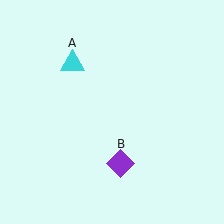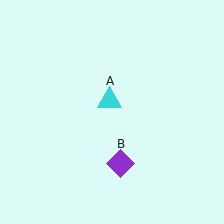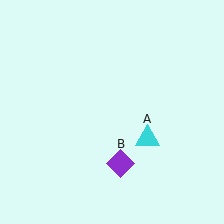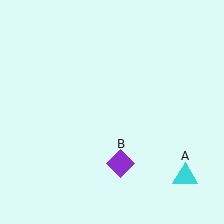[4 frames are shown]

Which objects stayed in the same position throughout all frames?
Purple diamond (object B) remained stationary.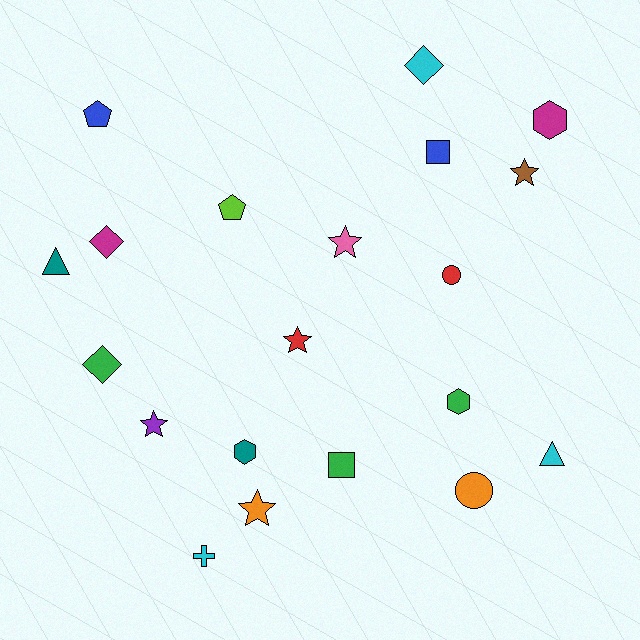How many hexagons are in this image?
There are 3 hexagons.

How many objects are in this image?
There are 20 objects.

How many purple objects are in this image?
There is 1 purple object.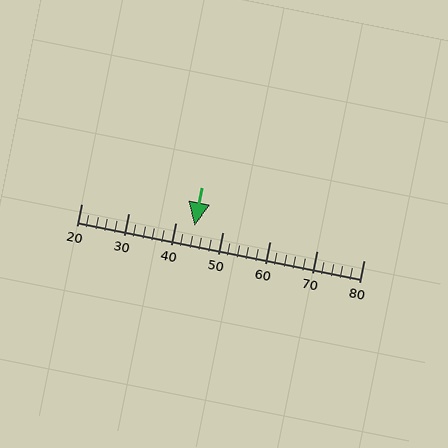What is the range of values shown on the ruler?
The ruler shows values from 20 to 80.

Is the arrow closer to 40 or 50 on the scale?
The arrow is closer to 40.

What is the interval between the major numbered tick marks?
The major tick marks are spaced 10 units apart.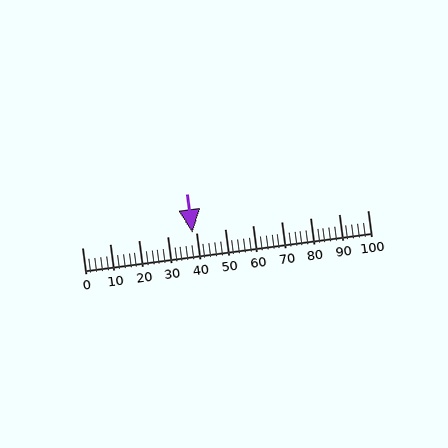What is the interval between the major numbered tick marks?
The major tick marks are spaced 10 units apart.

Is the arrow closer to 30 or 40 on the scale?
The arrow is closer to 40.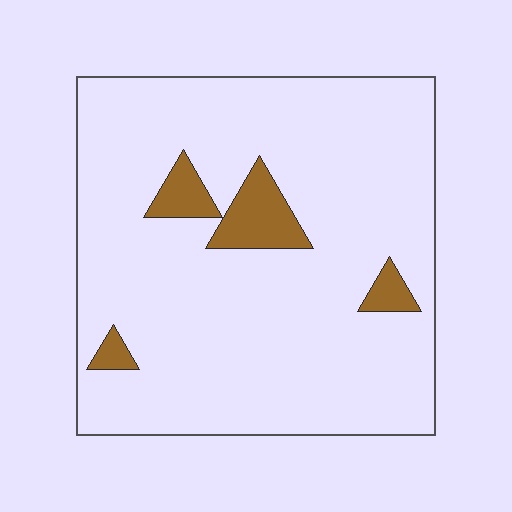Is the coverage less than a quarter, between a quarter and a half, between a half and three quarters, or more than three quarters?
Less than a quarter.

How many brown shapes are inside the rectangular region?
4.